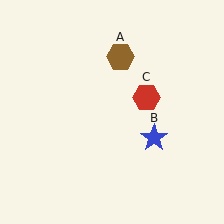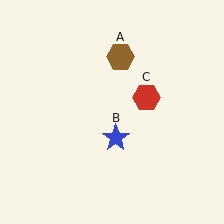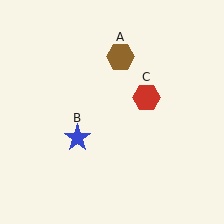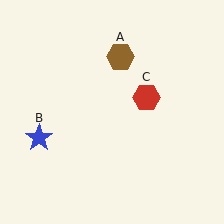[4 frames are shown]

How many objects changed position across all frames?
1 object changed position: blue star (object B).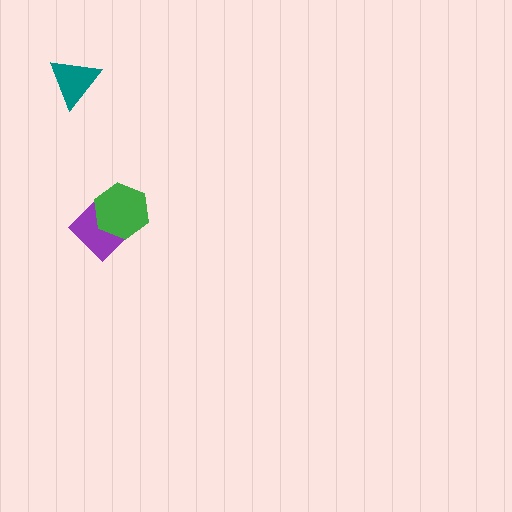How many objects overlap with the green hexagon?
1 object overlaps with the green hexagon.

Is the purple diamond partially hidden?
Yes, it is partially covered by another shape.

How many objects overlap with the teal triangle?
0 objects overlap with the teal triangle.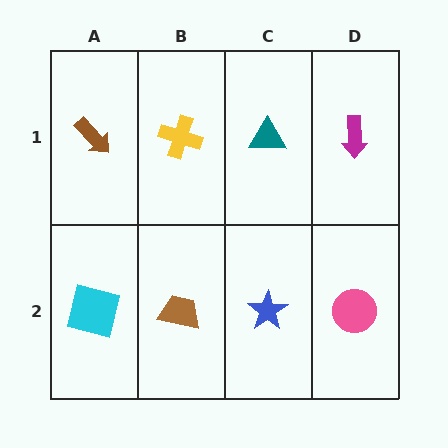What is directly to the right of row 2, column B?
A blue star.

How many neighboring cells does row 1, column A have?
2.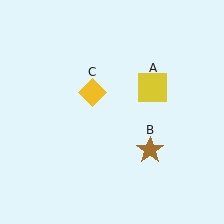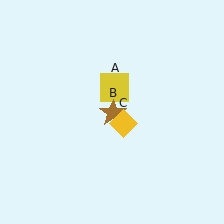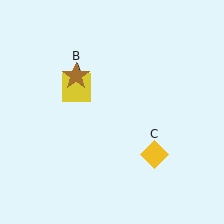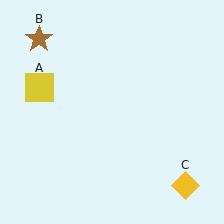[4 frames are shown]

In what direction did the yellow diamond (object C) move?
The yellow diamond (object C) moved down and to the right.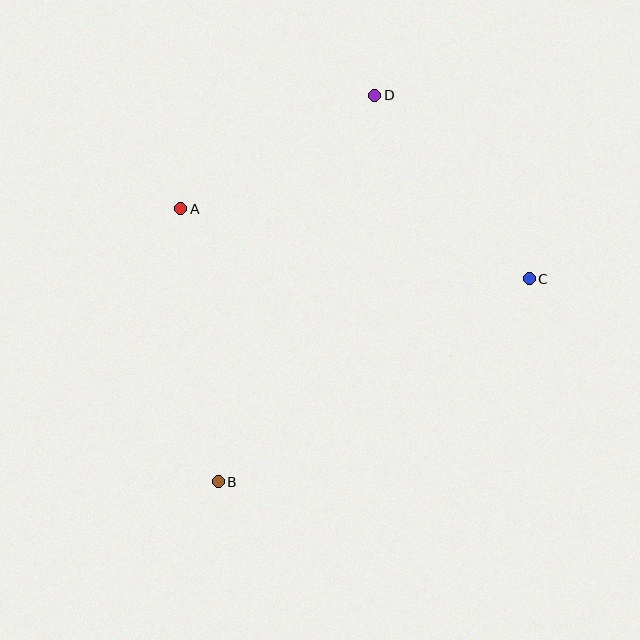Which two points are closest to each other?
Points A and D are closest to each other.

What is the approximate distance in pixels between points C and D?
The distance between C and D is approximately 240 pixels.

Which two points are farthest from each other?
Points B and D are farthest from each other.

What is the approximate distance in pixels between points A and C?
The distance between A and C is approximately 355 pixels.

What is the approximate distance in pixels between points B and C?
The distance between B and C is approximately 372 pixels.